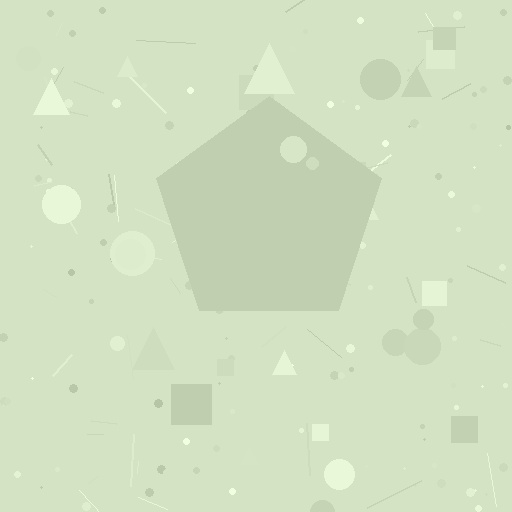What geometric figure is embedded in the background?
A pentagon is embedded in the background.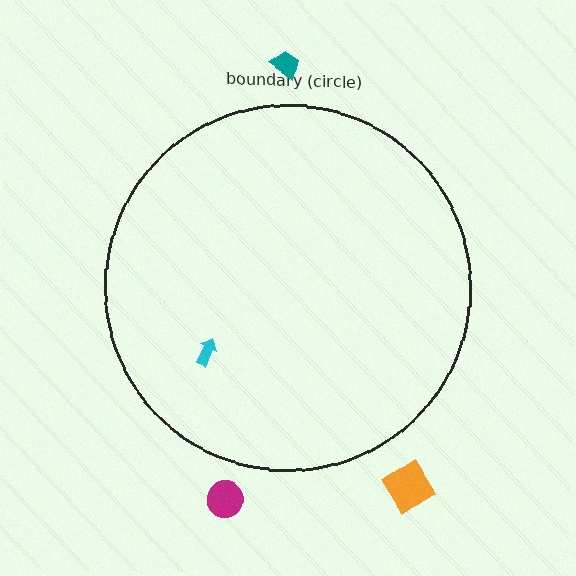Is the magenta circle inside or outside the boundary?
Outside.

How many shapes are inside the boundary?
1 inside, 3 outside.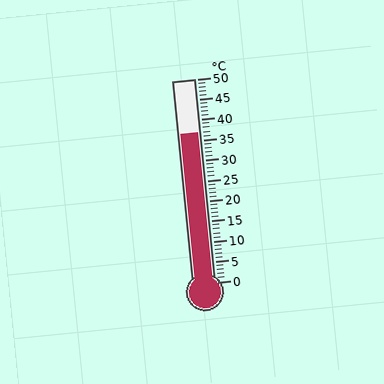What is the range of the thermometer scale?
The thermometer scale ranges from 0°C to 50°C.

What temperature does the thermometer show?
The thermometer shows approximately 37°C.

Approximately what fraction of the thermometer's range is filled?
The thermometer is filled to approximately 75% of its range.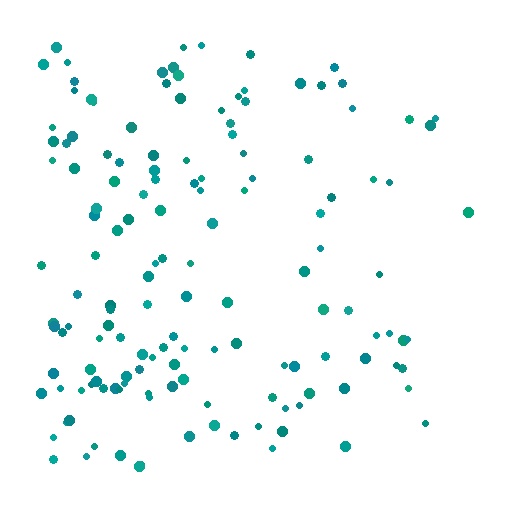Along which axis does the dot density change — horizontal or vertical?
Horizontal.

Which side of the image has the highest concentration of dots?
The left.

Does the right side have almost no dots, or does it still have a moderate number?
Still a moderate number, just noticeably fewer than the left.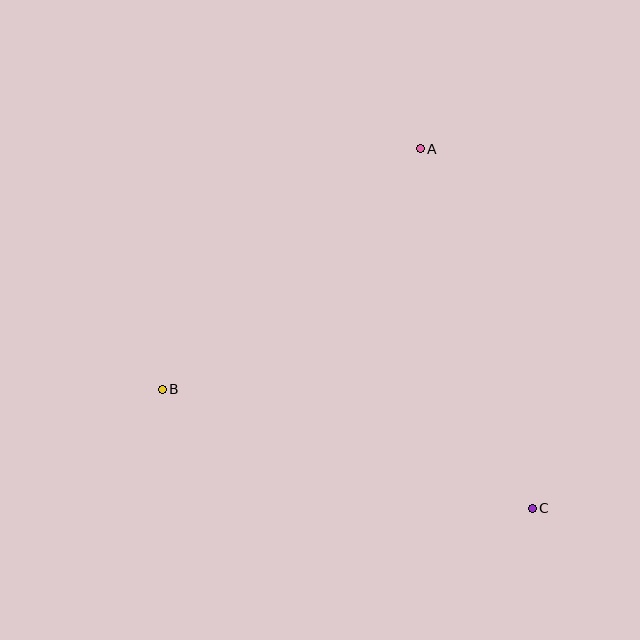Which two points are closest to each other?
Points A and B are closest to each other.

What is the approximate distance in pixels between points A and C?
The distance between A and C is approximately 376 pixels.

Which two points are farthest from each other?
Points B and C are farthest from each other.